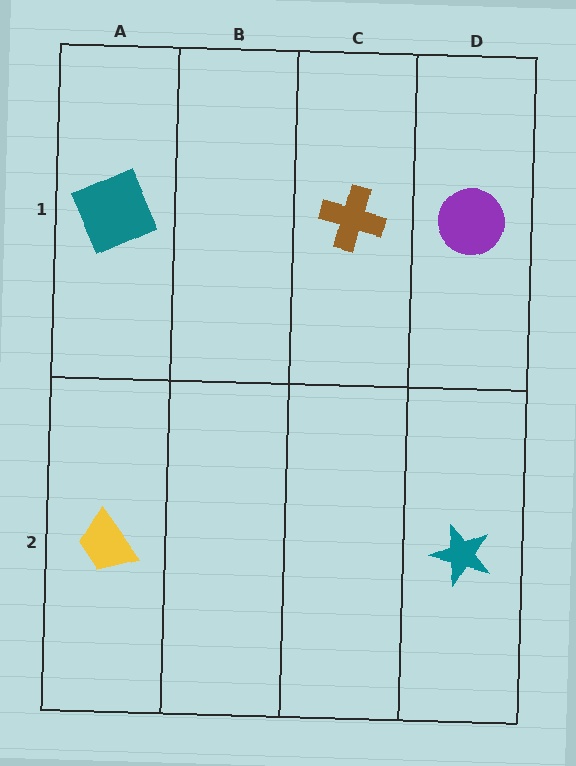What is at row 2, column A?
A yellow trapezoid.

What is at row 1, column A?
A teal square.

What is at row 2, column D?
A teal star.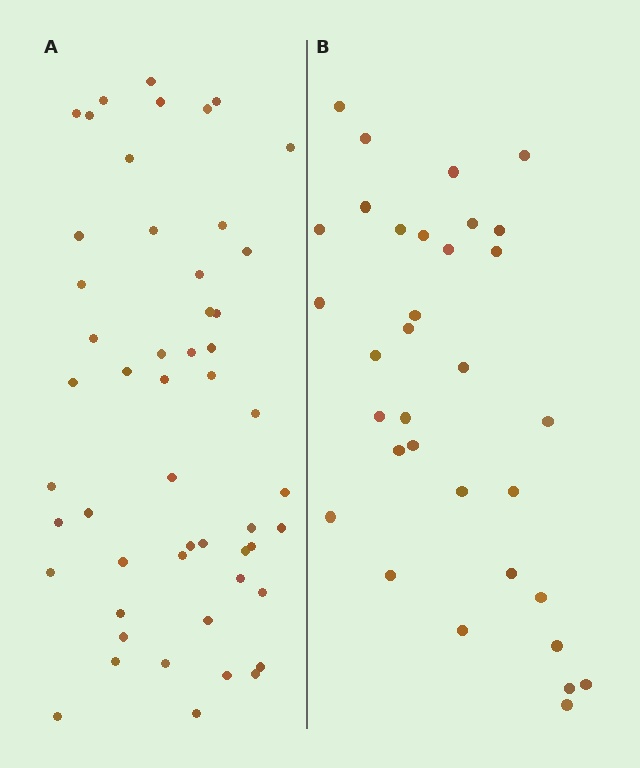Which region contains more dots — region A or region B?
Region A (the left region) has more dots.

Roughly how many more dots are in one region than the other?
Region A has approximately 20 more dots than region B.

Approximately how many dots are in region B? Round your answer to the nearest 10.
About 30 dots. (The exact count is 33, which rounds to 30.)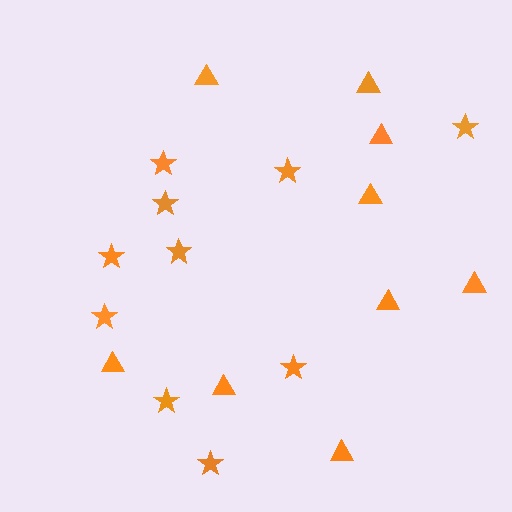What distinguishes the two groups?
There are 2 groups: one group of stars (10) and one group of triangles (9).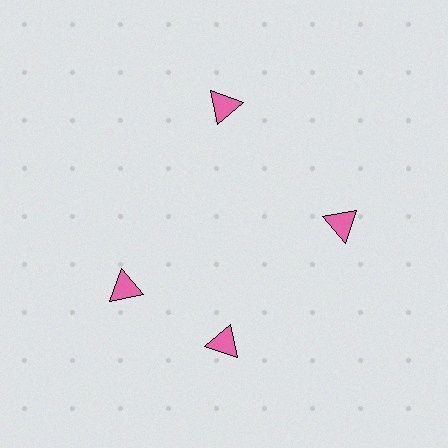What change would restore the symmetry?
The symmetry would be restored by rotating it back into even spacing with its neighbors so that all 4 triangles sit at equal angles and equal distance from the center.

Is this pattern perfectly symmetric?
No. The 4 pink triangles are arranged in a ring, but one element near the 9 o'clock position is rotated out of alignment along the ring, breaking the 4-fold rotational symmetry.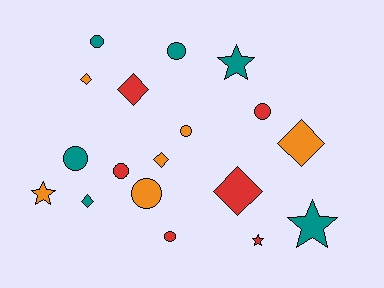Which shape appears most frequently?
Circle, with 8 objects.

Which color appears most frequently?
Teal, with 6 objects.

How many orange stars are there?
There is 1 orange star.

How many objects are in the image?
There are 18 objects.